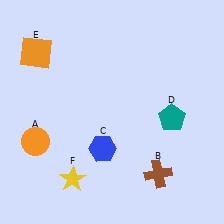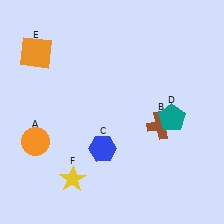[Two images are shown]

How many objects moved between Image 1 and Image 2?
1 object moved between the two images.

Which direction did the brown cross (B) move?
The brown cross (B) moved up.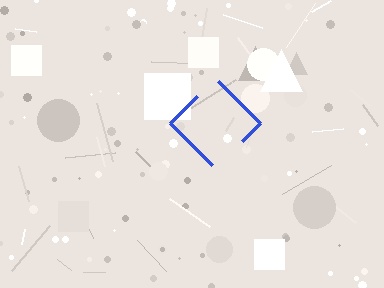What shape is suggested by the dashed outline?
The dashed outline suggests a diamond.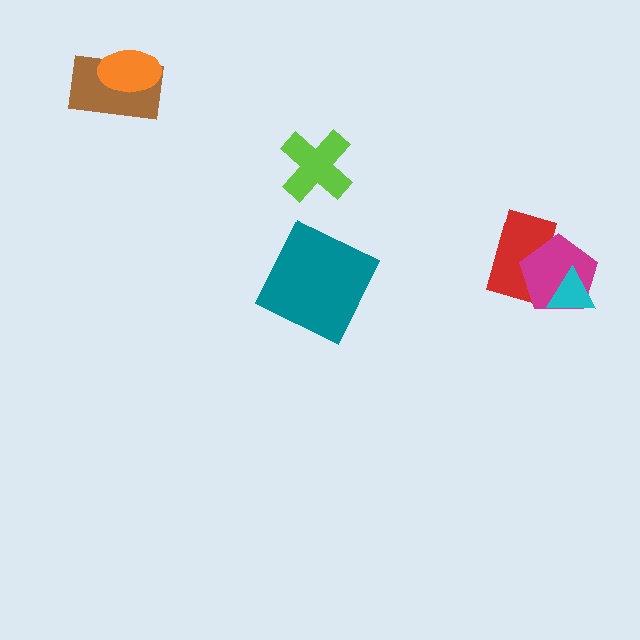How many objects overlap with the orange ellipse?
1 object overlaps with the orange ellipse.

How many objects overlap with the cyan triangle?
2 objects overlap with the cyan triangle.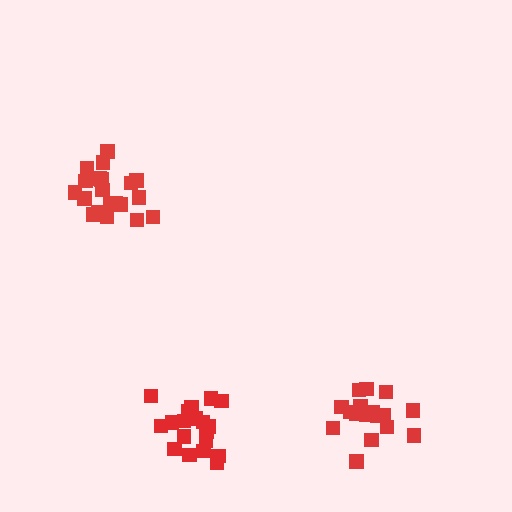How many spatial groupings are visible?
There are 3 spatial groupings.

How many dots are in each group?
Group 1: 17 dots, Group 2: 19 dots, Group 3: 20 dots (56 total).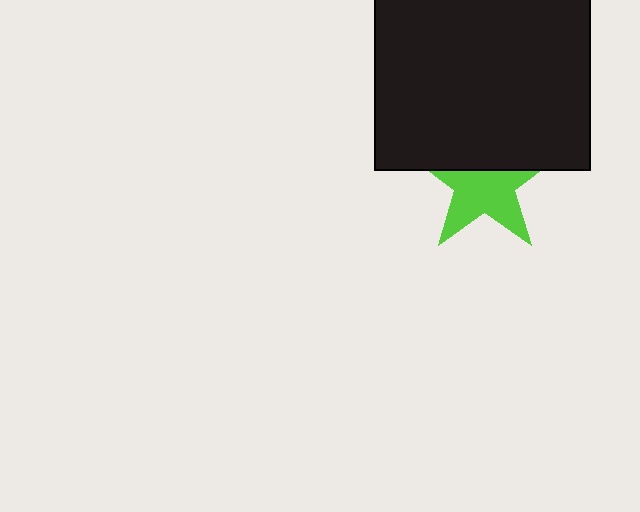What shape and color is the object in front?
The object in front is a black square.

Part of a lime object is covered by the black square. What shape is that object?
It is a star.